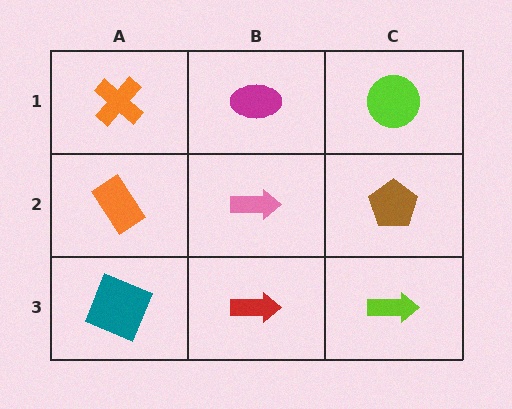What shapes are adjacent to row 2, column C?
A lime circle (row 1, column C), a lime arrow (row 3, column C), a pink arrow (row 2, column B).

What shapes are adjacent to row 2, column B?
A magenta ellipse (row 1, column B), a red arrow (row 3, column B), an orange rectangle (row 2, column A), a brown pentagon (row 2, column C).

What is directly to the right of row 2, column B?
A brown pentagon.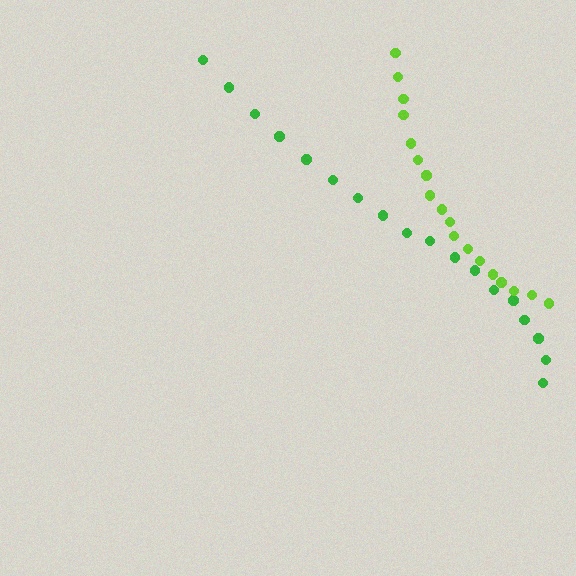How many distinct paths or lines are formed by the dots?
There are 2 distinct paths.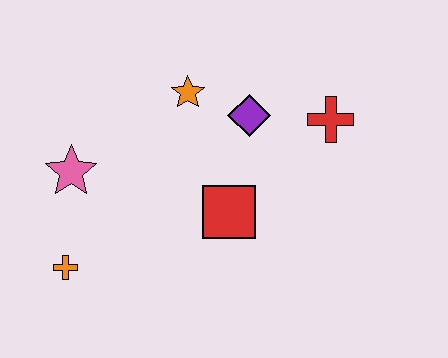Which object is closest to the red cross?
The purple diamond is closest to the red cross.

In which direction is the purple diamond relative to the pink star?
The purple diamond is to the right of the pink star.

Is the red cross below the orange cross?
No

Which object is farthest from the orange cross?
The red cross is farthest from the orange cross.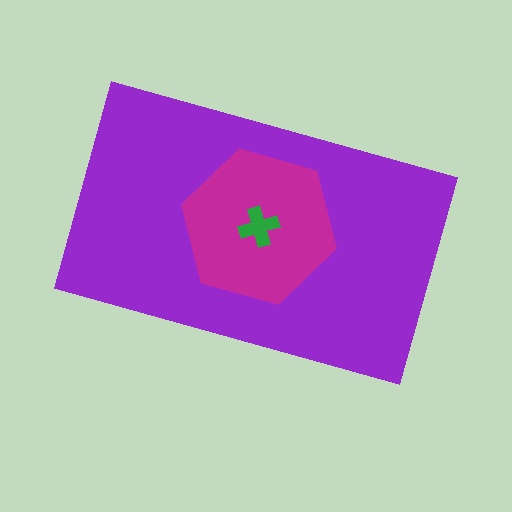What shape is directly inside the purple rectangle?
The magenta hexagon.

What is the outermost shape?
The purple rectangle.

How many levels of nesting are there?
3.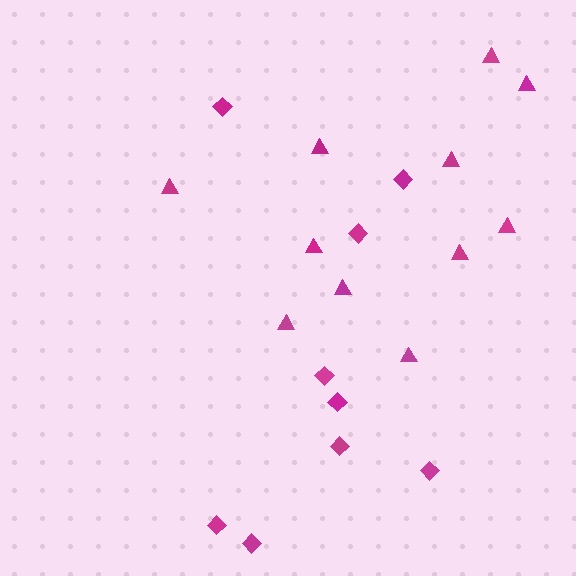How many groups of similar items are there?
There are 2 groups: one group of triangles (11) and one group of diamonds (9).